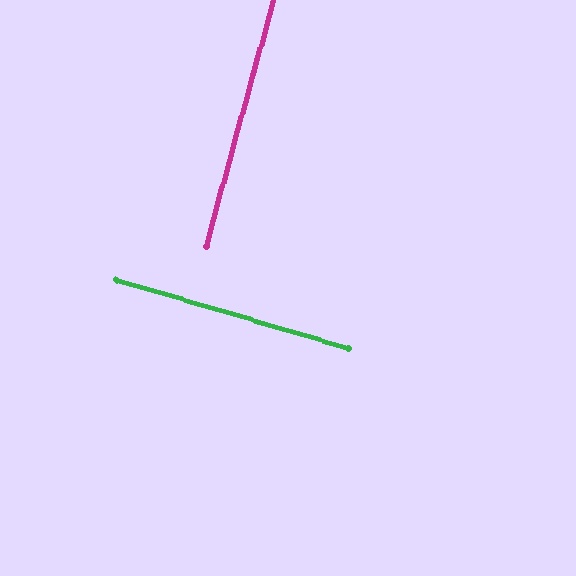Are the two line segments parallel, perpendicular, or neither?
Perpendicular — they meet at approximately 89°.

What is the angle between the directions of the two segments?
Approximately 89 degrees.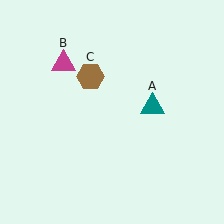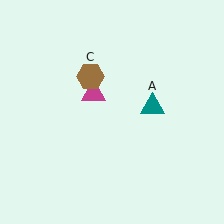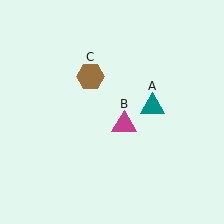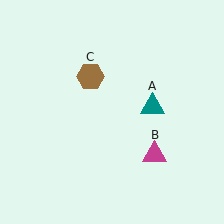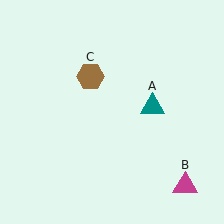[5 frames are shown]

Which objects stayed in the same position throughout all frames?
Teal triangle (object A) and brown hexagon (object C) remained stationary.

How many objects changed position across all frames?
1 object changed position: magenta triangle (object B).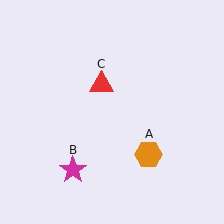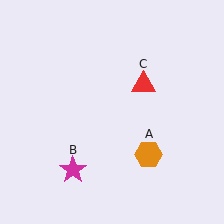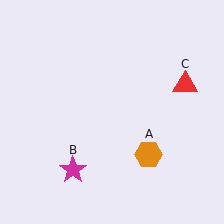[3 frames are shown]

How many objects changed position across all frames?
1 object changed position: red triangle (object C).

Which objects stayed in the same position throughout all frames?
Orange hexagon (object A) and magenta star (object B) remained stationary.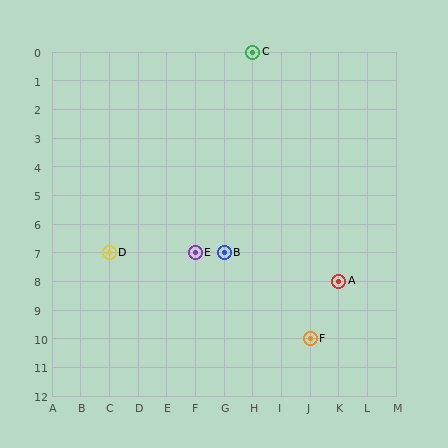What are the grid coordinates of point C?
Point C is at grid coordinates (H, 0).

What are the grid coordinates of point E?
Point E is at grid coordinates (F, 7).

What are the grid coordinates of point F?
Point F is at grid coordinates (J, 10).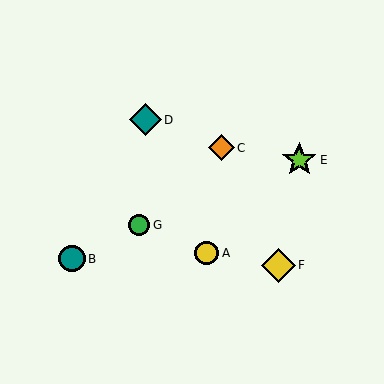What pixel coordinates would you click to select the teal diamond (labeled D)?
Click at (145, 120) to select the teal diamond D.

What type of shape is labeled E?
Shape E is a lime star.